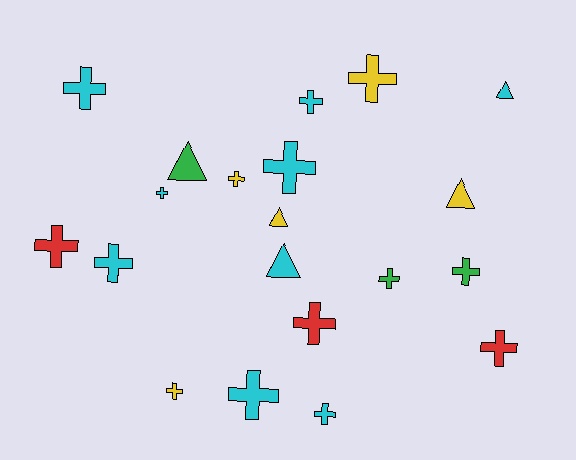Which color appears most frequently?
Cyan, with 9 objects.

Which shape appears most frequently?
Cross, with 15 objects.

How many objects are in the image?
There are 20 objects.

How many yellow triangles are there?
There are 2 yellow triangles.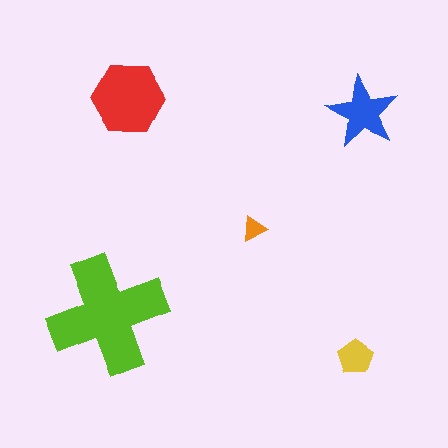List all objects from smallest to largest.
The orange triangle, the yellow pentagon, the blue star, the red hexagon, the lime cross.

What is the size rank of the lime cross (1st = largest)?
1st.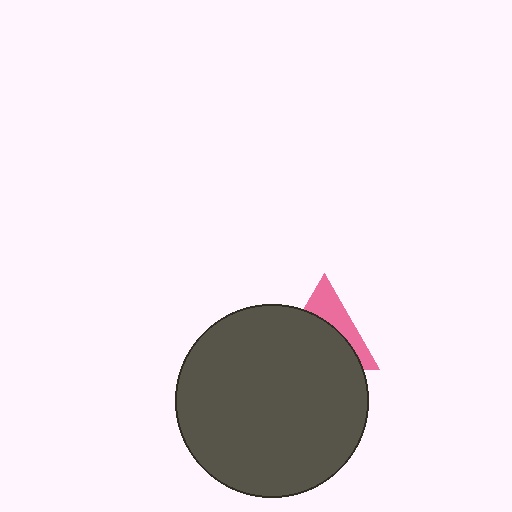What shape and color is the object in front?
The object in front is a dark gray circle.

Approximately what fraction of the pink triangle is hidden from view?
Roughly 64% of the pink triangle is hidden behind the dark gray circle.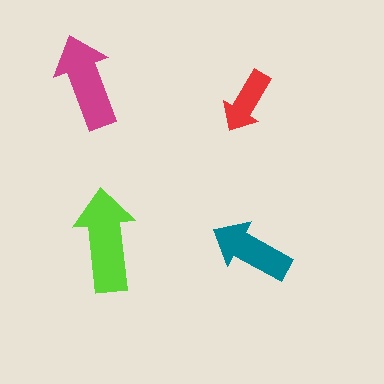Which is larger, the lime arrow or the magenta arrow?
The lime one.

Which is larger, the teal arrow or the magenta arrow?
The magenta one.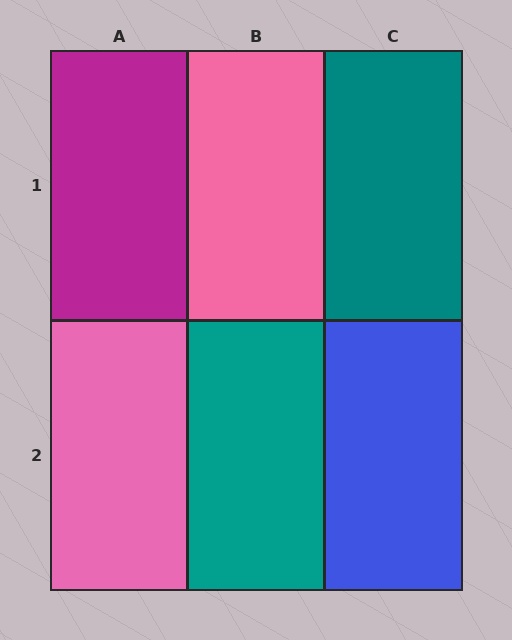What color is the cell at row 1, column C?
Teal.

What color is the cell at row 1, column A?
Magenta.